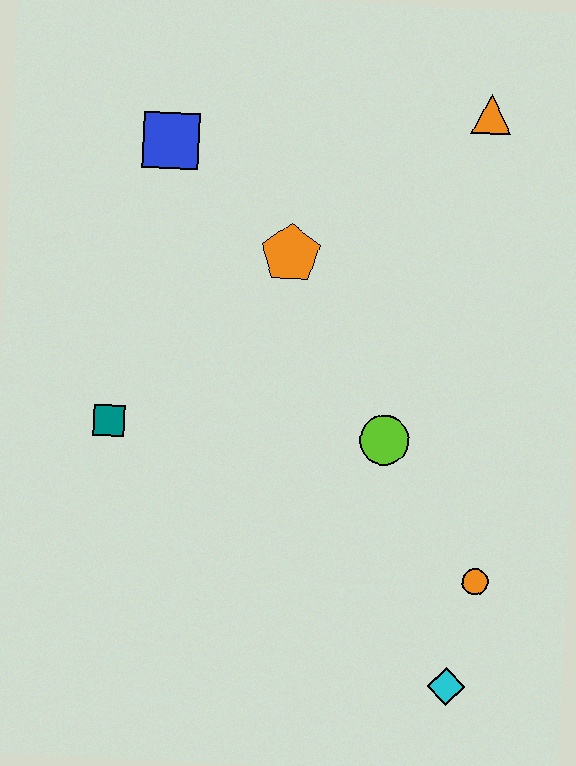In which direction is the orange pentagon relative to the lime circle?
The orange pentagon is above the lime circle.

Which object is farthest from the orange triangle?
The cyan diamond is farthest from the orange triangle.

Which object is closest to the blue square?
The orange pentagon is closest to the blue square.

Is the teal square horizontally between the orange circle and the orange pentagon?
No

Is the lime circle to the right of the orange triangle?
No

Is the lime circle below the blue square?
Yes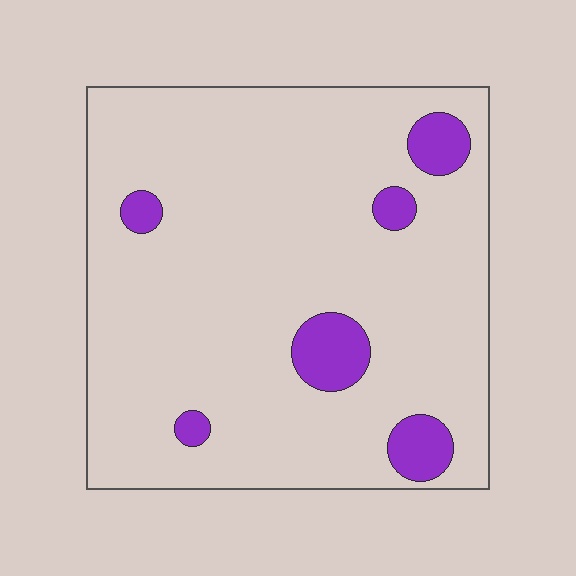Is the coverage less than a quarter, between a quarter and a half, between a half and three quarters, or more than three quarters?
Less than a quarter.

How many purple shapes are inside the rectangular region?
6.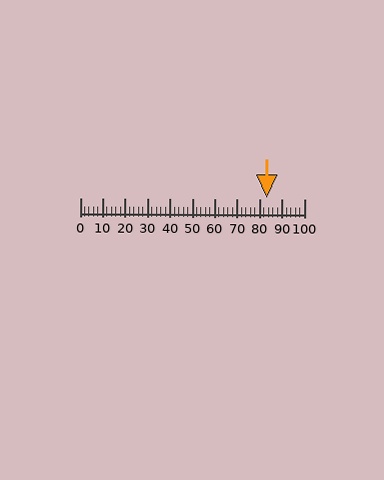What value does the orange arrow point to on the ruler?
The orange arrow points to approximately 83.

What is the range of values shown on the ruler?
The ruler shows values from 0 to 100.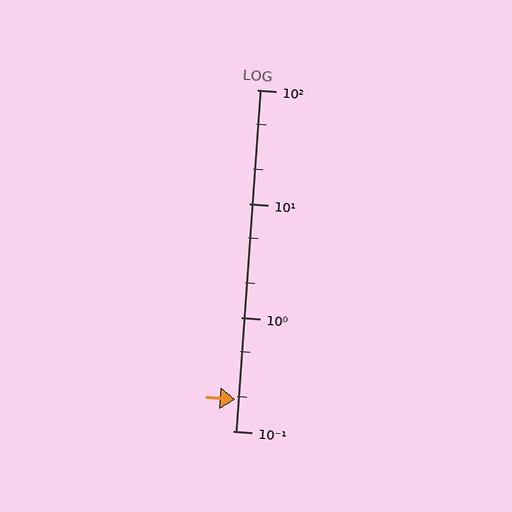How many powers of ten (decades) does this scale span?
The scale spans 3 decades, from 0.1 to 100.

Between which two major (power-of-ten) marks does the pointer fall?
The pointer is between 0.1 and 1.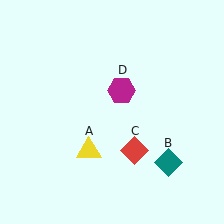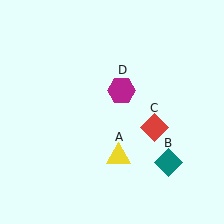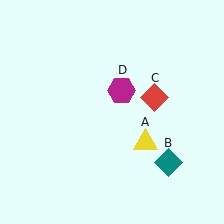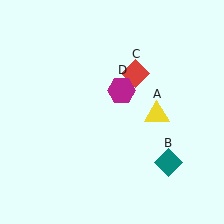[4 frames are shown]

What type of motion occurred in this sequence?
The yellow triangle (object A), red diamond (object C) rotated counterclockwise around the center of the scene.